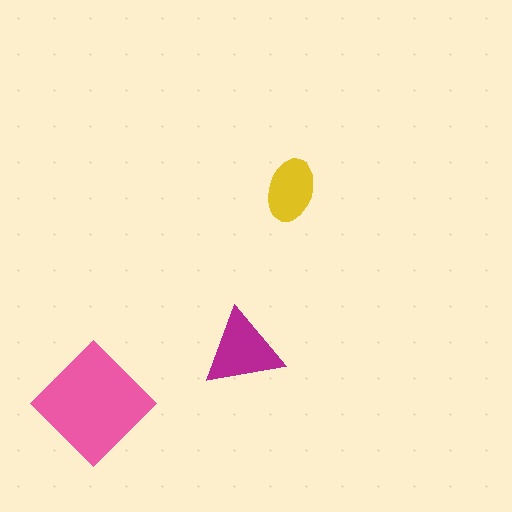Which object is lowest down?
The pink diamond is bottommost.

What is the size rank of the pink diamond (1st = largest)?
1st.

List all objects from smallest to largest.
The yellow ellipse, the magenta triangle, the pink diamond.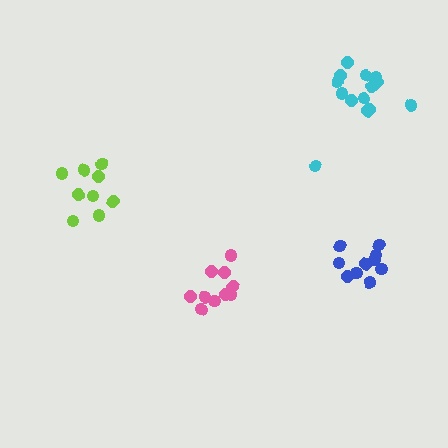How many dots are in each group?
Group 1: 10 dots, Group 2: 10 dots, Group 3: 15 dots, Group 4: 9 dots (44 total).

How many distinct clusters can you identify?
There are 4 distinct clusters.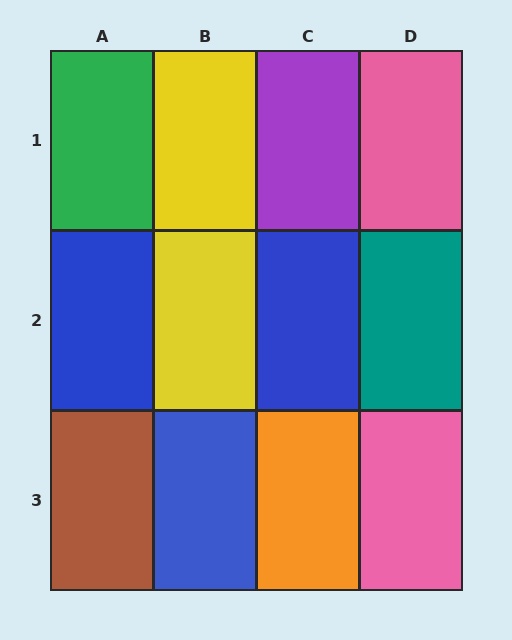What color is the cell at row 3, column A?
Brown.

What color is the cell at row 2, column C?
Blue.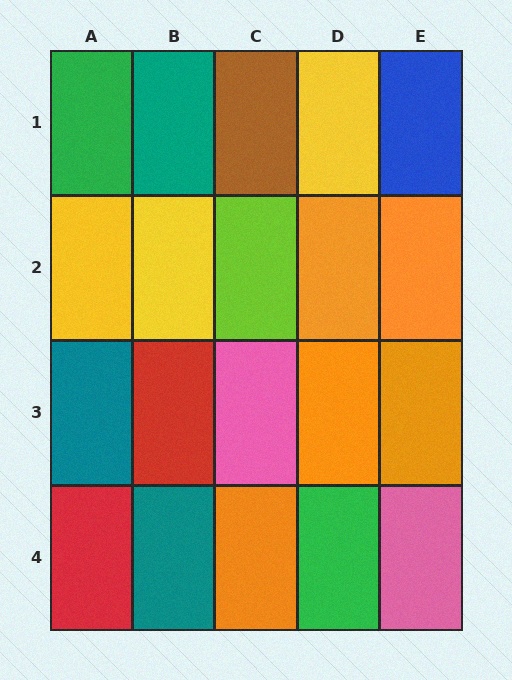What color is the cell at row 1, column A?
Green.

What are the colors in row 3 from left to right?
Teal, red, pink, orange, orange.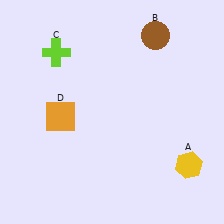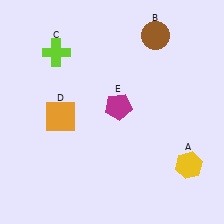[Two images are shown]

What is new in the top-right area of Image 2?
A magenta pentagon (E) was added in the top-right area of Image 2.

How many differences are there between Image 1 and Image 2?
There is 1 difference between the two images.